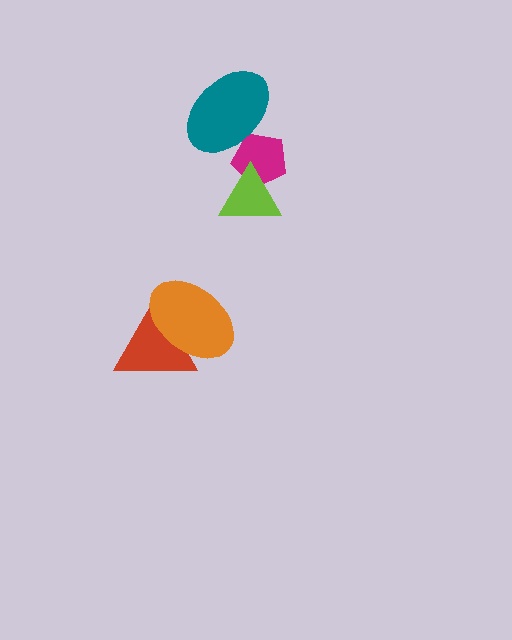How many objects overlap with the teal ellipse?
1 object overlaps with the teal ellipse.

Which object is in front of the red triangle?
The orange ellipse is in front of the red triangle.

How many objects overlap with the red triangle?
1 object overlaps with the red triangle.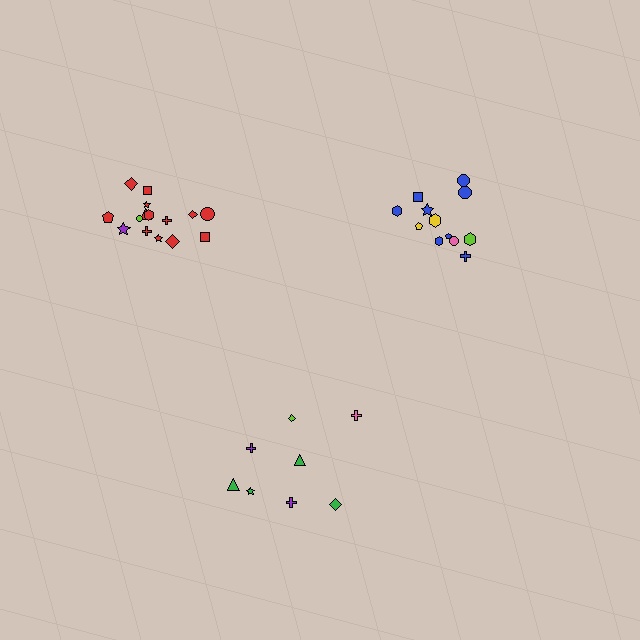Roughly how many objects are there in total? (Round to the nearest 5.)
Roughly 35 objects in total.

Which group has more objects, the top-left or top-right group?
The top-left group.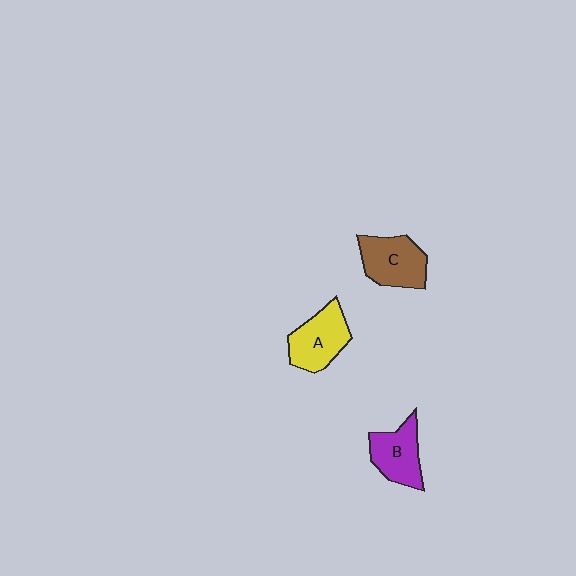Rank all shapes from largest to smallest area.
From largest to smallest: C (brown), A (yellow), B (purple).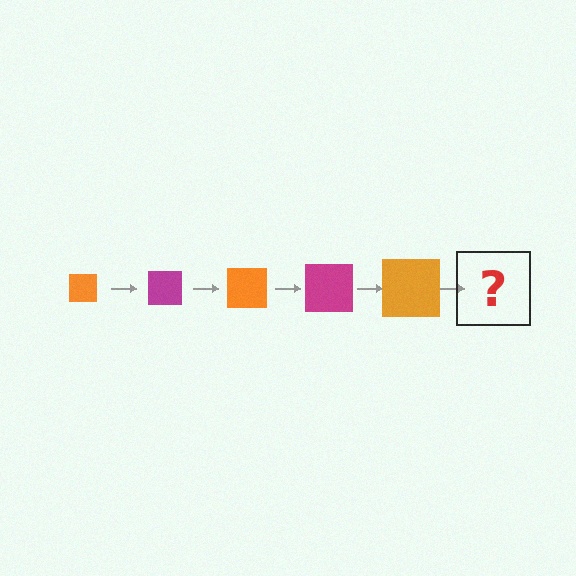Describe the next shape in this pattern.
It should be a magenta square, larger than the previous one.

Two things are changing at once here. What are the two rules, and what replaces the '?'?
The two rules are that the square grows larger each step and the color cycles through orange and magenta. The '?' should be a magenta square, larger than the previous one.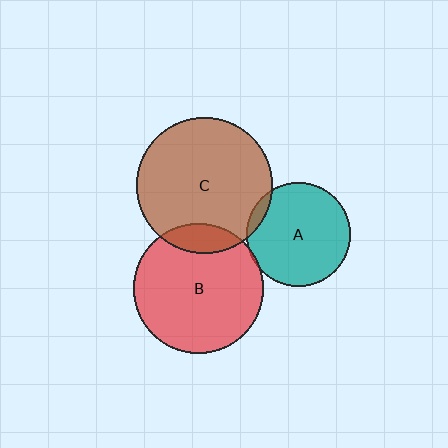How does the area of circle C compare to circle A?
Approximately 1.7 times.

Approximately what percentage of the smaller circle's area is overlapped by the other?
Approximately 15%.